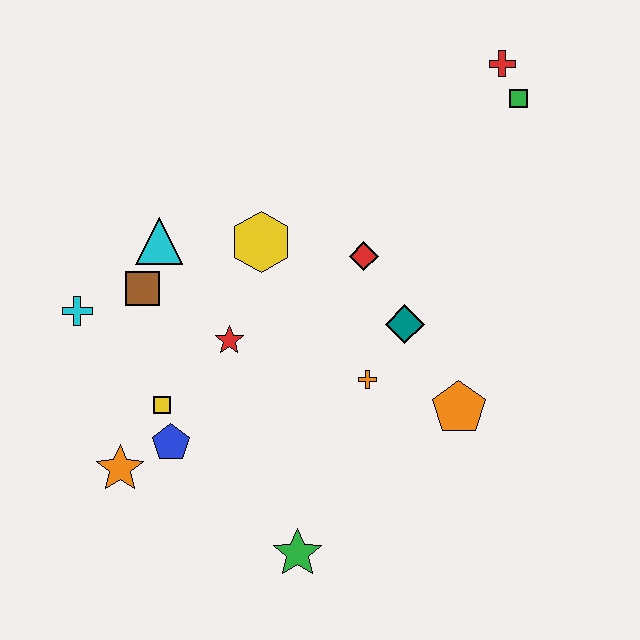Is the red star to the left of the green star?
Yes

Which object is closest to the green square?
The red cross is closest to the green square.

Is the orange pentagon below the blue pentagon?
No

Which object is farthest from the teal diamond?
The cyan cross is farthest from the teal diamond.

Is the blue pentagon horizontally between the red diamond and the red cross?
No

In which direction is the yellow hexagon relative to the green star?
The yellow hexagon is above the green star.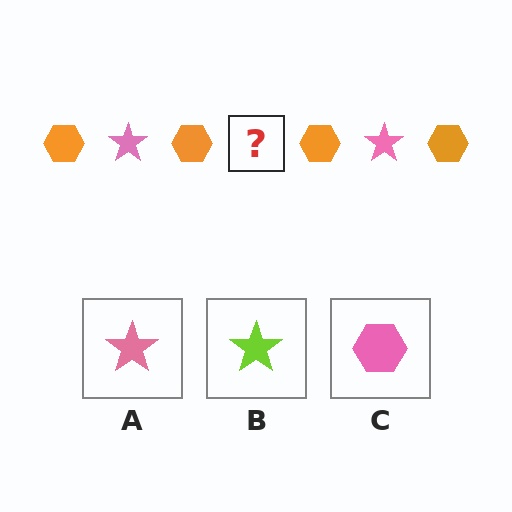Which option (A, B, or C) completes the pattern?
A.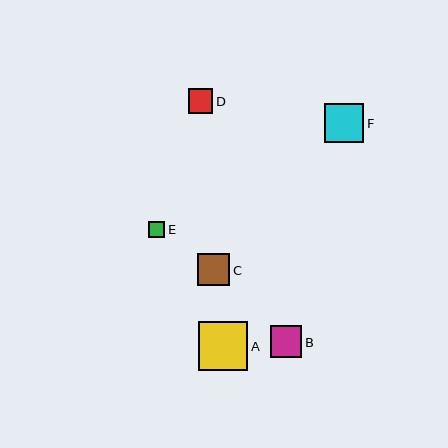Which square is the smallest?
Square E is the smallest with a size of approximately 16 pixels.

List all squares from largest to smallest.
From largest to smallest: A, F, C, B, D, E.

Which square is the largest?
Square A is the largest with a size of approximately 49 pixels.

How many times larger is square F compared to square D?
Square F is approximately 1.6 times the size of square D.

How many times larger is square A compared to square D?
Square A is approximately 2.0 times the size of square D.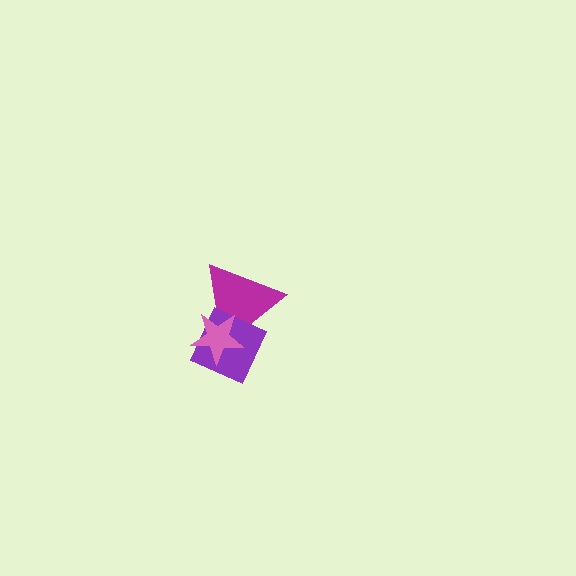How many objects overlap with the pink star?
2 objects overlap with the pink star.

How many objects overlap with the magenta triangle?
2 objects overlap with the magenta triangle.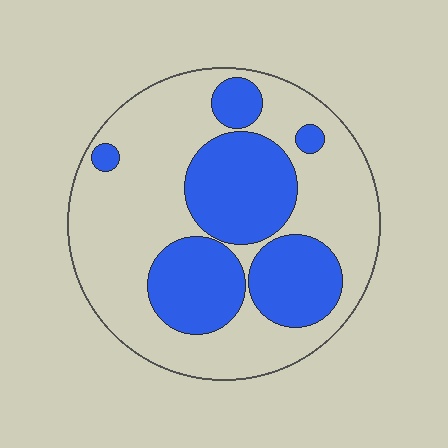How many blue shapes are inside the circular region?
6.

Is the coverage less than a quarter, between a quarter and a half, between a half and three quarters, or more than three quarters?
Between a quarter and a half.